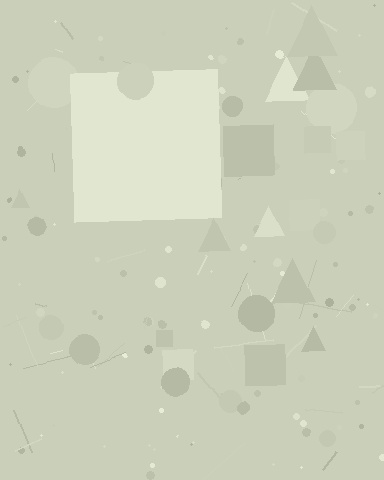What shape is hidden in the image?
A square is hidden in the image.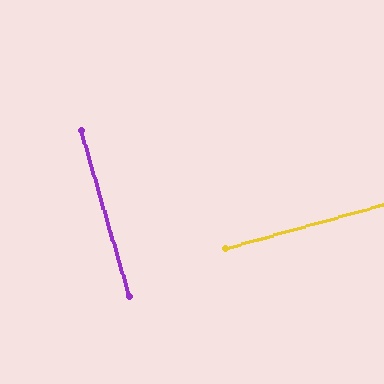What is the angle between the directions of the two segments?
Approximately 89 degrees.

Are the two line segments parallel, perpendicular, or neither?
Perpendicular — they meet at approximately 89°.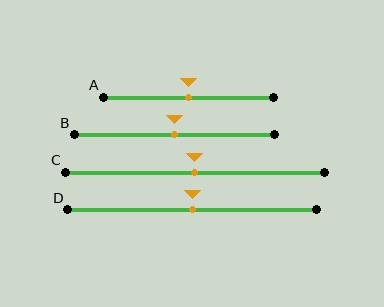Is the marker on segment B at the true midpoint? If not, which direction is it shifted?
Yes, the marker on segment B is at the true midpoint.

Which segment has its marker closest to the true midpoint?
Segment A has its marker closest to the true midpoint.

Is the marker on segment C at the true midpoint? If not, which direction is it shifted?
Yes, the marker on segment C is at the true midpoint.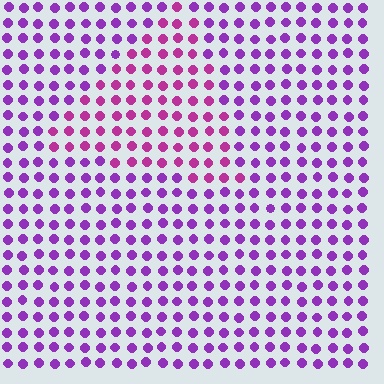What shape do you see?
I see a triangle.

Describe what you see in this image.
The image is filled with small purple elements in a uniform arrangement. A triangle-shaped region is visible where the elements are tinted to a slightly different hue, forming a subtle color boundary.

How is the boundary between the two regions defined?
The boundary is defined purely by a slight shift in hue (about 33 degrees). Spacing, size, and orientation are identical on both sides.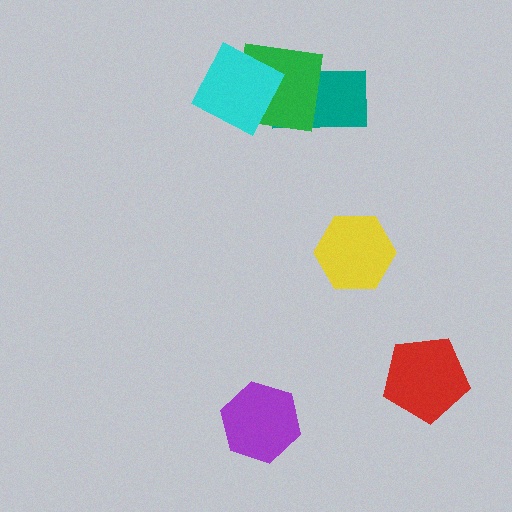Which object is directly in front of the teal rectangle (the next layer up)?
The green square is directly in front of the teal rectangle.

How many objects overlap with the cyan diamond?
2 objects overlap with the cyan diamond.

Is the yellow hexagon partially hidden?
No, no other shape covers it.